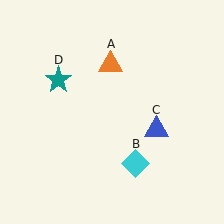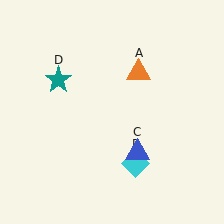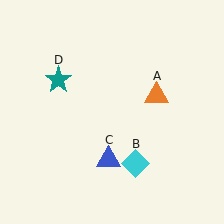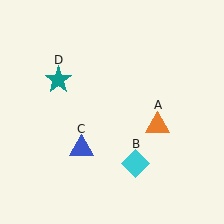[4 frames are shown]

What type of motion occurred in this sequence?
The orange triangle (object A), blue triangle (object C) rotated clockwise around the center of the scene.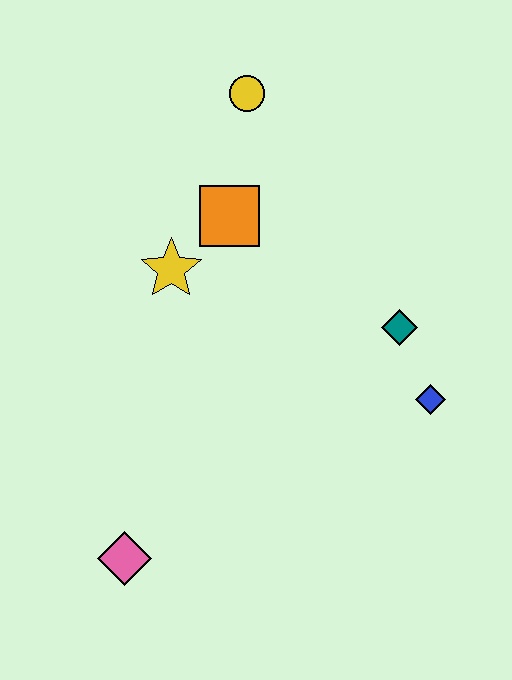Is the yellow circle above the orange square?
Yes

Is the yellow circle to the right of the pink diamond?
Yes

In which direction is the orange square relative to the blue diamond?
The orange square is to the left of the blue diamond.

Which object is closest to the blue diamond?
The teal diamond is closest to the blue diamond.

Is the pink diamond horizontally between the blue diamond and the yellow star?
No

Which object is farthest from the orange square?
The pink diamond is farthest from the orange square.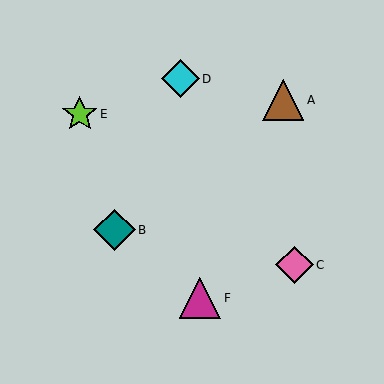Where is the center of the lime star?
The center of the lime star is at (80, 114).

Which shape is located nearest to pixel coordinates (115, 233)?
The teal diamond (labeled B) at (114, 230) is nearest to that location.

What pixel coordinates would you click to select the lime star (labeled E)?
Click at (80, 114) to select the lime star E.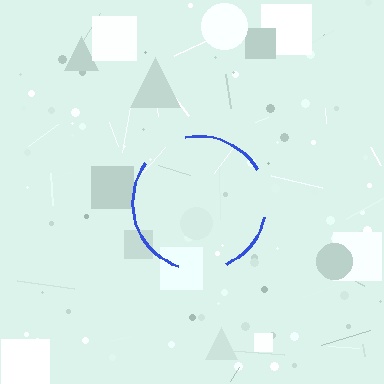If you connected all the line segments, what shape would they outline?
They would outline a circle.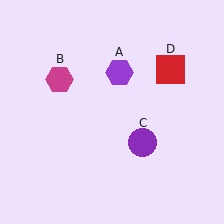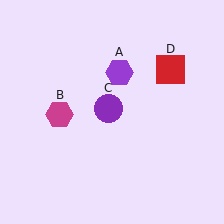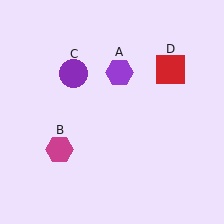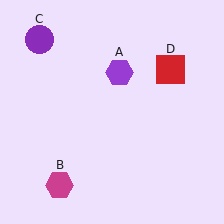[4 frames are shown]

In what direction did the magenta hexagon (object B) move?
The magenta hexagon (object B) moved down.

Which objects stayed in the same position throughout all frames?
Purple hexagon (object A) and red square (object D) remained stationary.